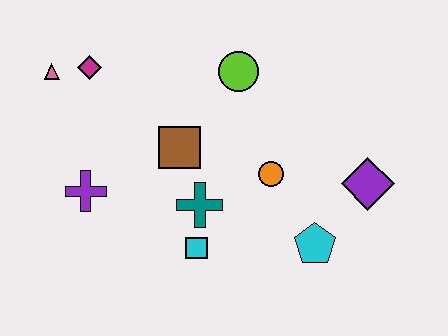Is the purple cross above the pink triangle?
No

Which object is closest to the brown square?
The teal cross is closest to the brown square.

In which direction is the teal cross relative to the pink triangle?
The teal cross is to the right of the pink triangle.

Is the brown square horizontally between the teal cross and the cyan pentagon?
No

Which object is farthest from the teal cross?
The pink triangle is farthest from the teal cross.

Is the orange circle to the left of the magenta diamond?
No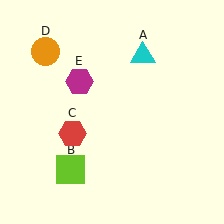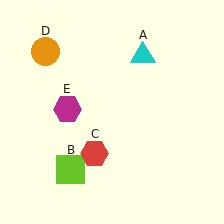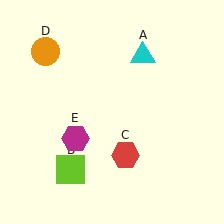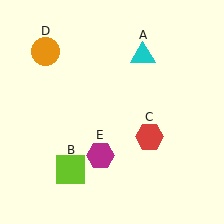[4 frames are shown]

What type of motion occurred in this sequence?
The red hexagon (object C), magenta hexagon (object E) rotated counterclockwise around the center of the scene.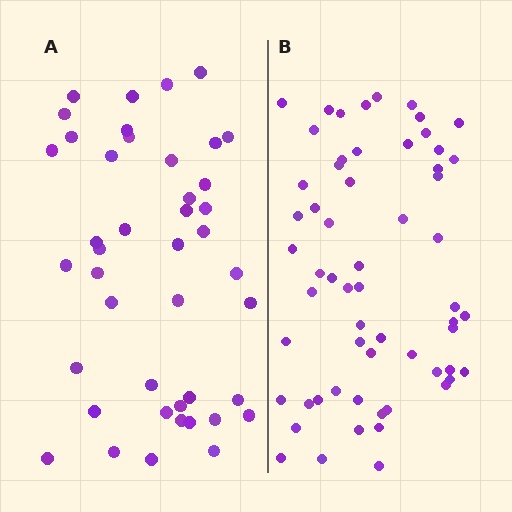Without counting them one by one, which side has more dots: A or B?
Region B (the right region) has more dots.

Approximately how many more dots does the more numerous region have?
Region B has approximately 15 more dots than region A.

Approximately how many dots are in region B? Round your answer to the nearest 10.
About 60 dots.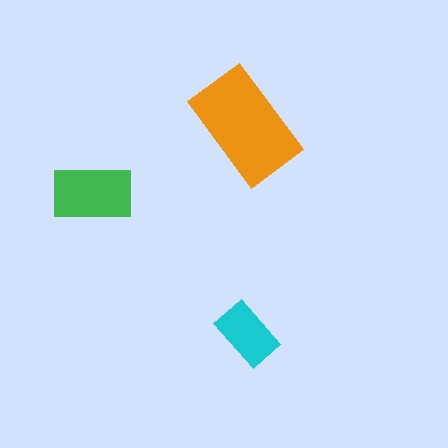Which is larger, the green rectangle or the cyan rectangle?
The green one.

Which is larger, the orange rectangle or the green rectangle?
The orange one.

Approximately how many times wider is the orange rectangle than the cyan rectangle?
About 2 times wider.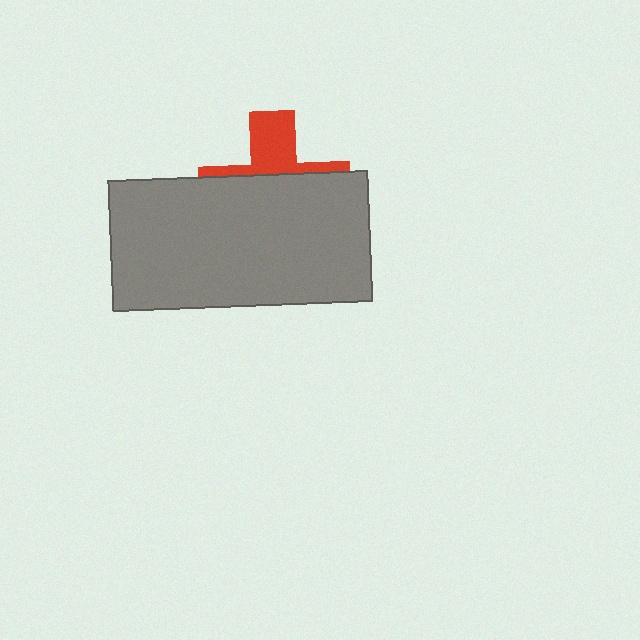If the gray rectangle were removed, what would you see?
You would see the complete red cross.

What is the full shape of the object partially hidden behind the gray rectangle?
The partially hidden object is a red cross.